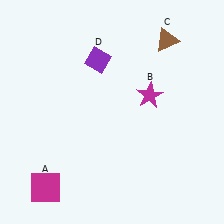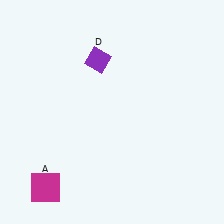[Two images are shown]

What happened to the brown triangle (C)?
The brown triangle (C) was removed in Image 2. It was in the top-right area of Image 1.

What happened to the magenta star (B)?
The magenta star (B) was removed in Image 2. It was in the top-right area of Image 1.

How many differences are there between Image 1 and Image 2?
There are 2 differences between the two images.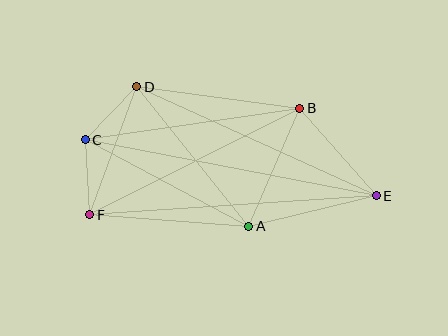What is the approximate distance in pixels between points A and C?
The distance between A and C is approximately 185 pixels.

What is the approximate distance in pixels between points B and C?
The distance between B and C is approximately 216 pixels.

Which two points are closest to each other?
Points C and D are closest to each other.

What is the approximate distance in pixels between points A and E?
The distance between A and E is approximately 131 pixels.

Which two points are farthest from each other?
Points C and E are farthest from each other.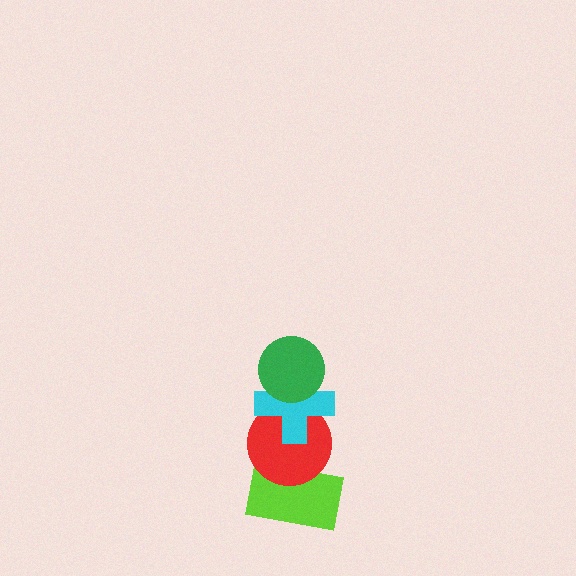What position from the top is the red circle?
The red circle is 3rd from the top.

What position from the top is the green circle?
The green circle is 1st from the top.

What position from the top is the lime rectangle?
The lime rectangle is 4th from the top.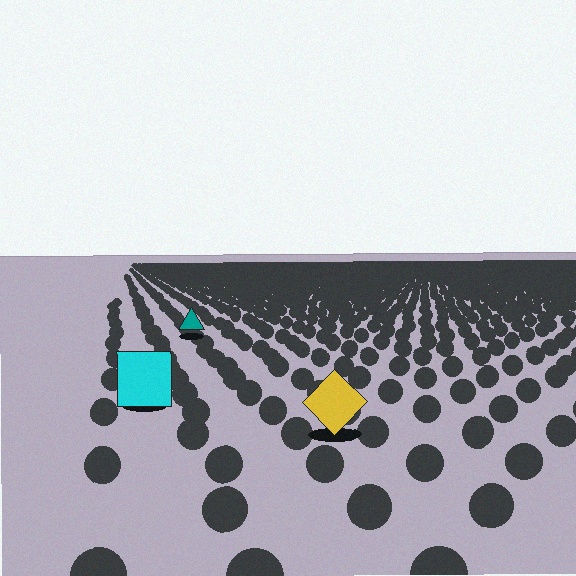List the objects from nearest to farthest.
From nearest to farthest: the yellow diamond, the cyan square, the teal triangle.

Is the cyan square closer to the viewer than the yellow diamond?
No. The yellow diamond is closer — you can tell from the texture gradient: the ground texture is coarser near it.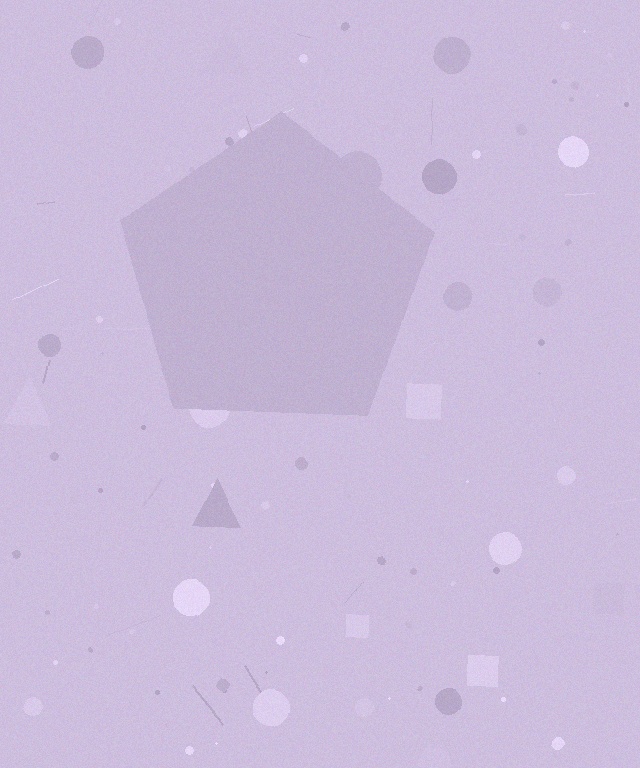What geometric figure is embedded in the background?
A pentagon is embedded in the background.